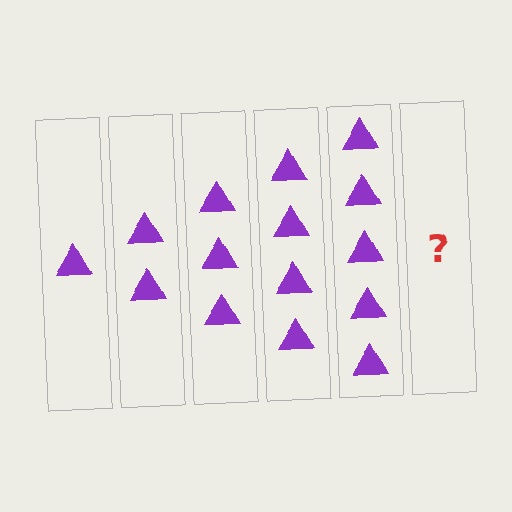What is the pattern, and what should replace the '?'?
The pattern is that each step adds one more triangle. The '?' should be 6 triangles.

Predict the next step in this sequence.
The next step is 6 triangles.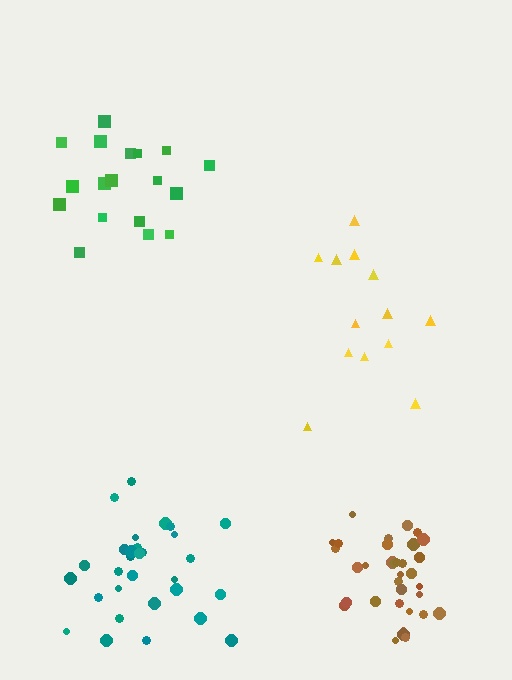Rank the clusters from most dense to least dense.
brown, teal, green, yellow.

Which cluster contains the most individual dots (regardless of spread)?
Brown (35).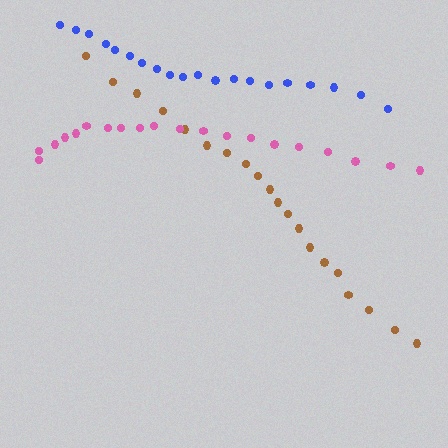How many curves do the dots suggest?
There are 3 distinct paths.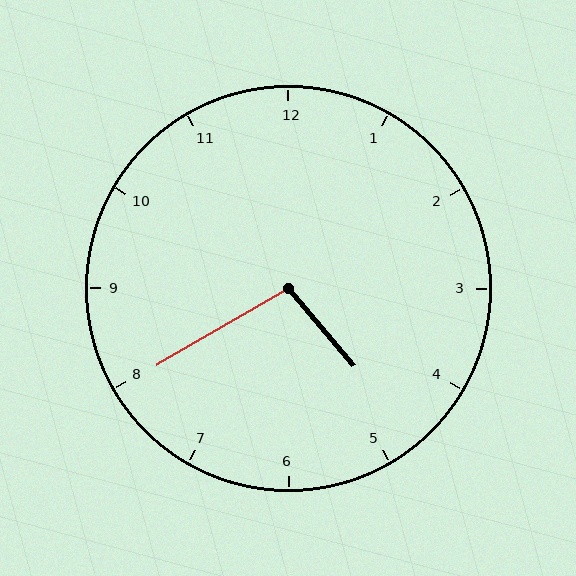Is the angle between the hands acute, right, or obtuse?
It is obtuse.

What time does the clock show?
4:40.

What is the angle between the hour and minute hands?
Approximately 100 degrees.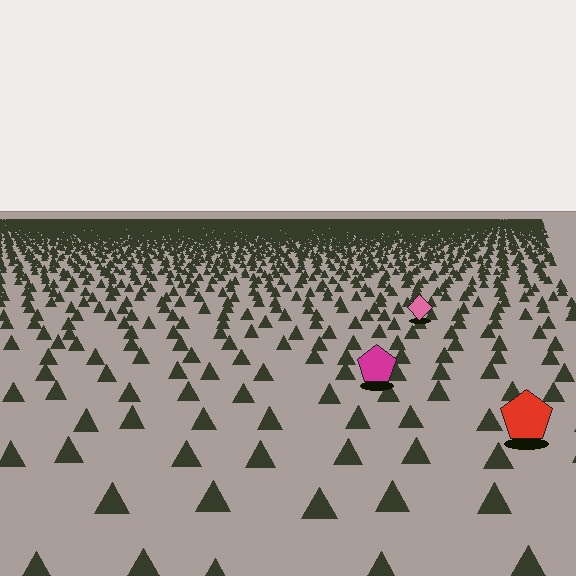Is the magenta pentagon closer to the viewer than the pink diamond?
Yes. The magenta pentagon is closer — you can tell from the texture gradient: the ground texture is coarser near it.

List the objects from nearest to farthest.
From nearest to farthest: the red pentagon, the magenta pentagon, the pink diamond.